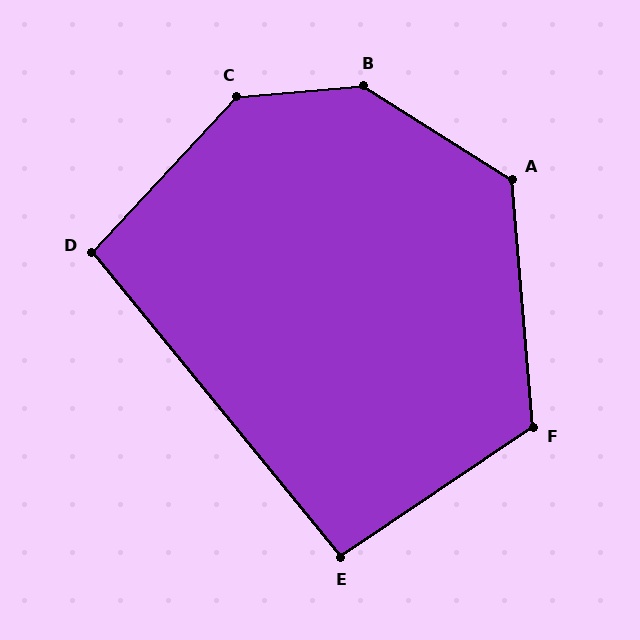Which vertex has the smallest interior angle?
E, at approximately 95 degrees.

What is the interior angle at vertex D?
Approximately 98 degrees (obtuse).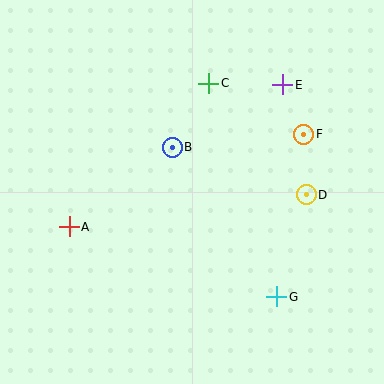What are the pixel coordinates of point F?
Point F is at (304, 134).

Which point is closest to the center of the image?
Point B at (172, 147) is closest to the center.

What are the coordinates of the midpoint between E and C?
The midpoint between E and C is at (246, 84).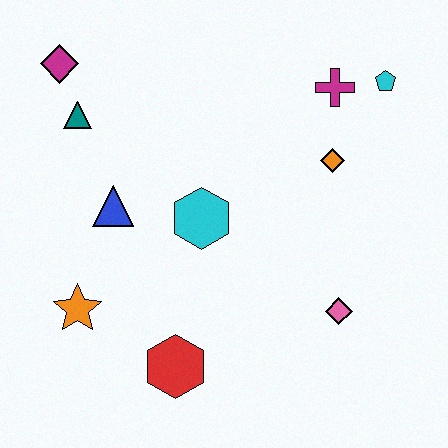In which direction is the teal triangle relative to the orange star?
The teal triangle is above the orange star.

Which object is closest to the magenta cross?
The cyan pentagon is closest to the magenta cross.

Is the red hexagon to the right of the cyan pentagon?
No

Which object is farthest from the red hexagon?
The cyan pentagon is farthest from the red hexagon.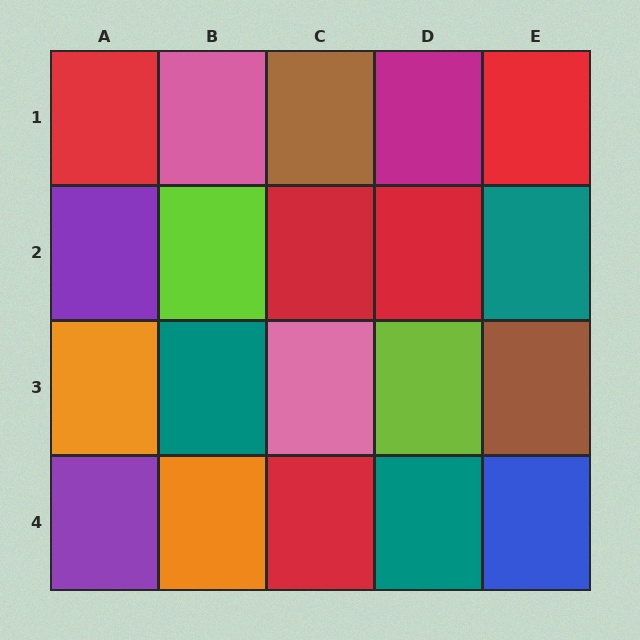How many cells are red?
5 cells are red.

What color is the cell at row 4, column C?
Red.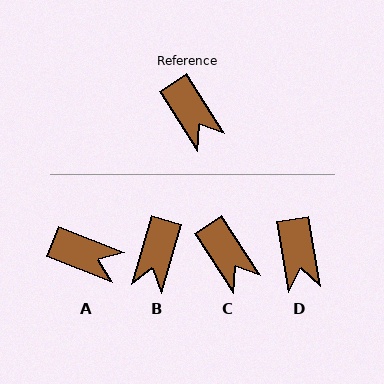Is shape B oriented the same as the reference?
No, it is off by about 49 degrees.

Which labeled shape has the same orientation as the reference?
C.